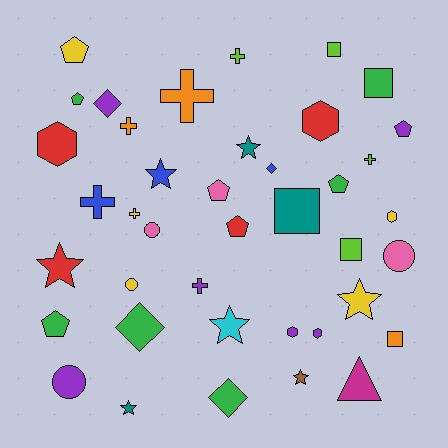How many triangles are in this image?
There is 1 triangle.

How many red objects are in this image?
There are 4 red objects.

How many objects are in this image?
There are 40 objects.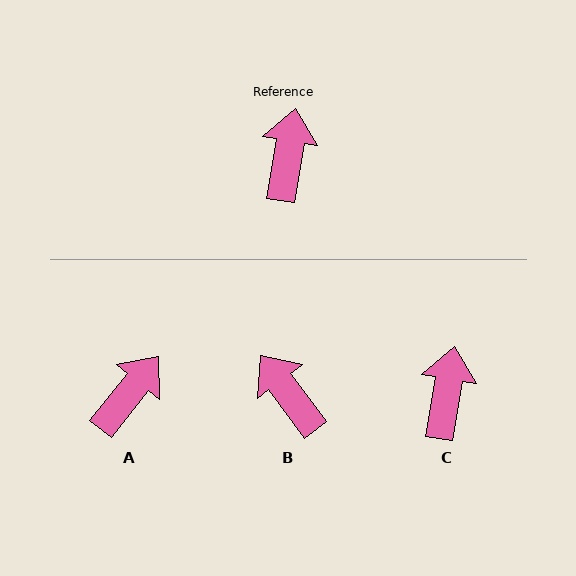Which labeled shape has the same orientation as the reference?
C.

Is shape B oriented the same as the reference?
No, it is off by about 46 degrees.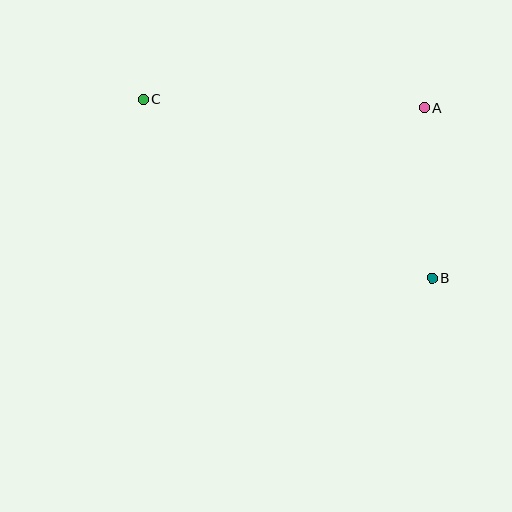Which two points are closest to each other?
Points A and B are closest to each other.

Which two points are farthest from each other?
Points B and C are farthest from each other.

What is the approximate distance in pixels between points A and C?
The distance between A and C is approximately 281 pixels.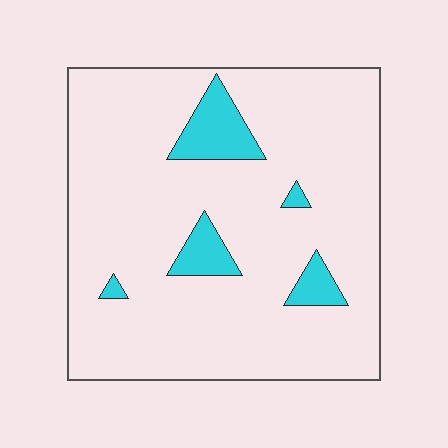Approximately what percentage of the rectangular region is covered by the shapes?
Approximately 10%.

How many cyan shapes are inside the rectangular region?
5.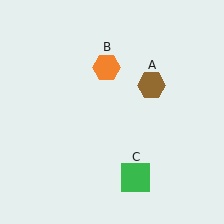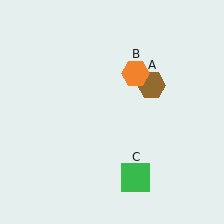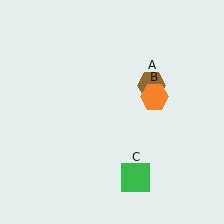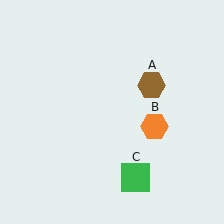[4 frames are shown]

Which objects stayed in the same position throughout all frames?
Brown hexagon (object A) and green square (object C) remained stationary.